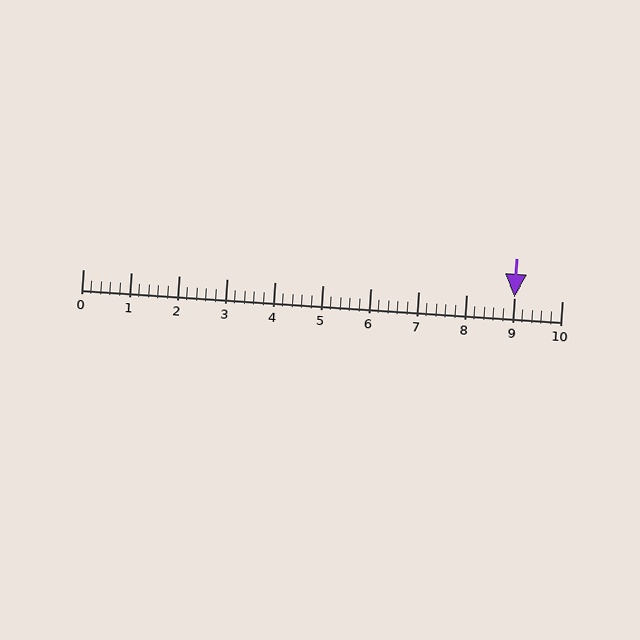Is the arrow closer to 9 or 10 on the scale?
The arrow is closer to 9.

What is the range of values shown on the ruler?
The ruler shows values from 0 to 10.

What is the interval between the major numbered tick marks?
The major tick marks are spaced 1 units apart.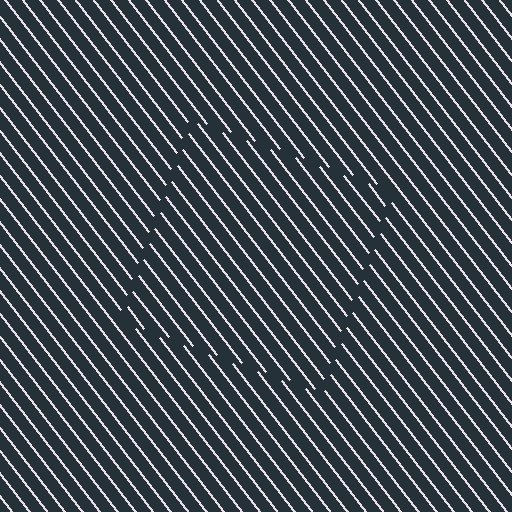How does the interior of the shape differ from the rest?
The interior of the shape contains the same grating, shifted by half a period — the contour is defined by the phase discontinuity where line-ends from the inner and outer gratings abut.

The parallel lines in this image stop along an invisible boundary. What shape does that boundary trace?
An illusory square. The interior of the shape contains the same grating, shifted by half a period — the contour is defined by the phase discontinuity where line-ends from the inner and outer gratings abut.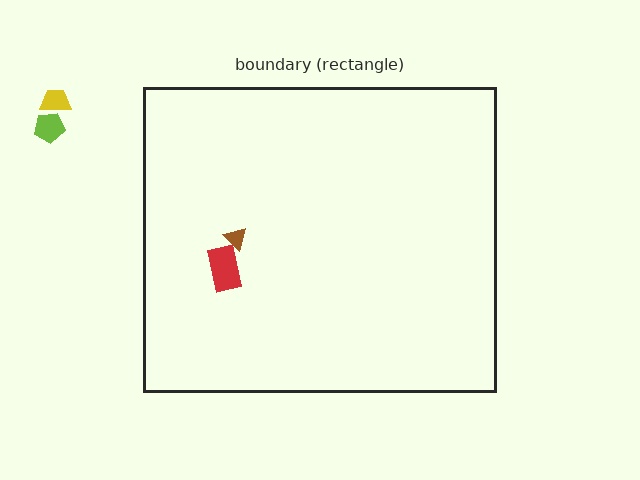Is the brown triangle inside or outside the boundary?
Inside.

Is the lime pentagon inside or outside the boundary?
Outside.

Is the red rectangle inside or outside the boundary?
Inside.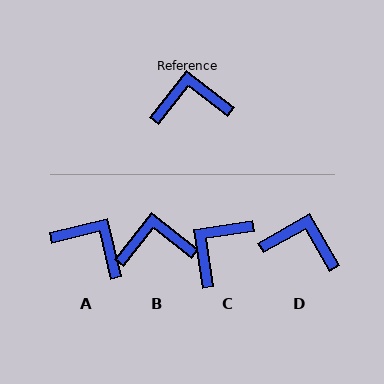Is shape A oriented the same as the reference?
No, it is off by about 38 degrees.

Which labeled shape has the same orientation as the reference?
B.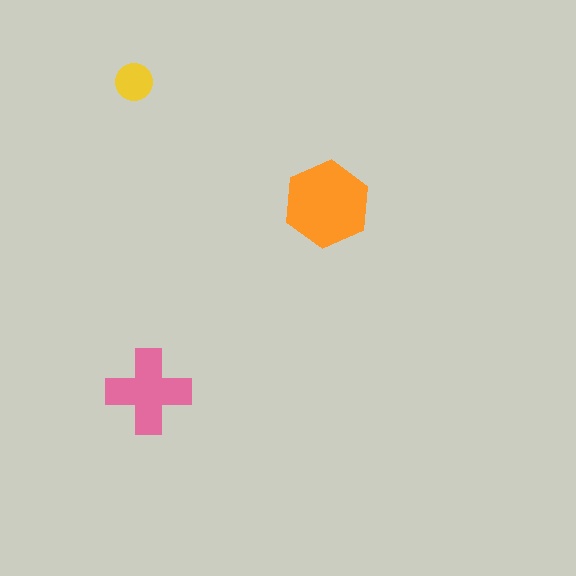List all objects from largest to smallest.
The orange hexagon, the pink cross, the yellow circle.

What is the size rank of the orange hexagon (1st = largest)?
1st.